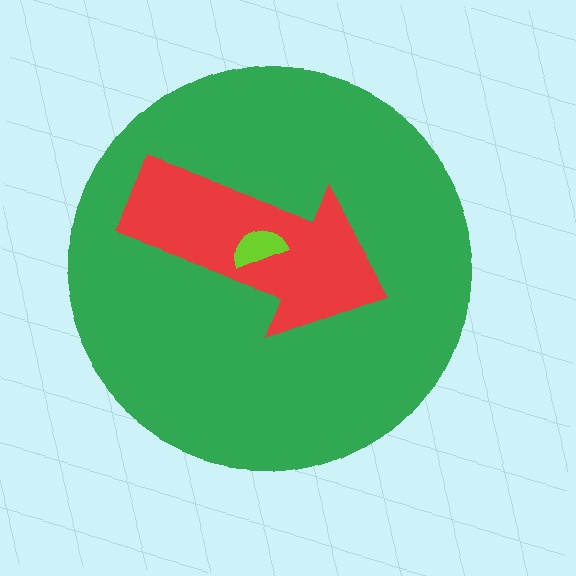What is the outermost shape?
The green circle.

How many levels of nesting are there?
3.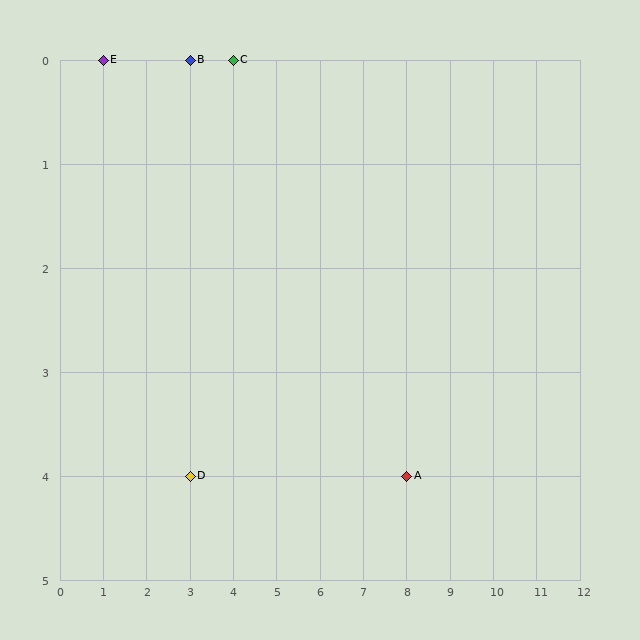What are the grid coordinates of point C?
Point C is at grid coordinates (4, 0).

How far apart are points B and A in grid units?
Points B and A are 5 columns and 4 rows apart (about 6.4 grid units diagonally).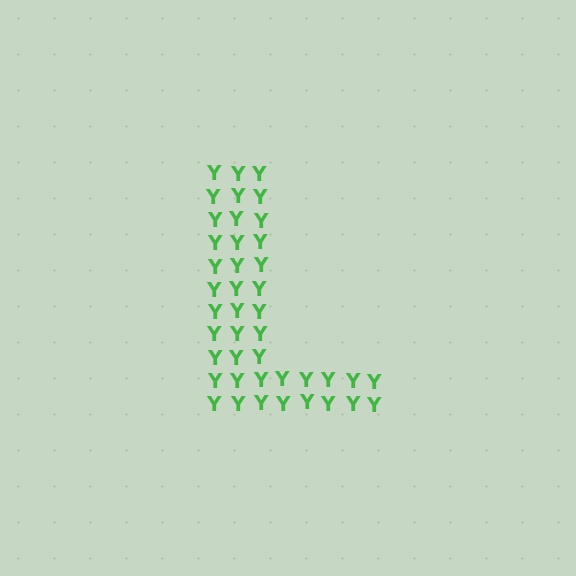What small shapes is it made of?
It is made of small letter Y's.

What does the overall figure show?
The overall figure shows the letter L.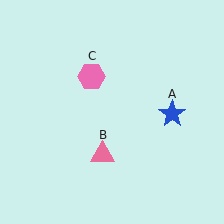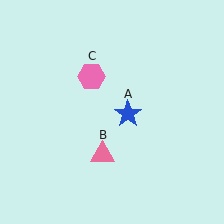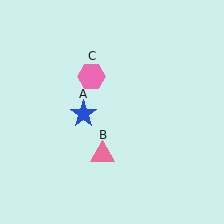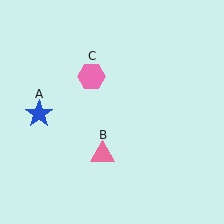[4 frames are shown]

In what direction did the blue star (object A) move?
The blue star (object A) moved left.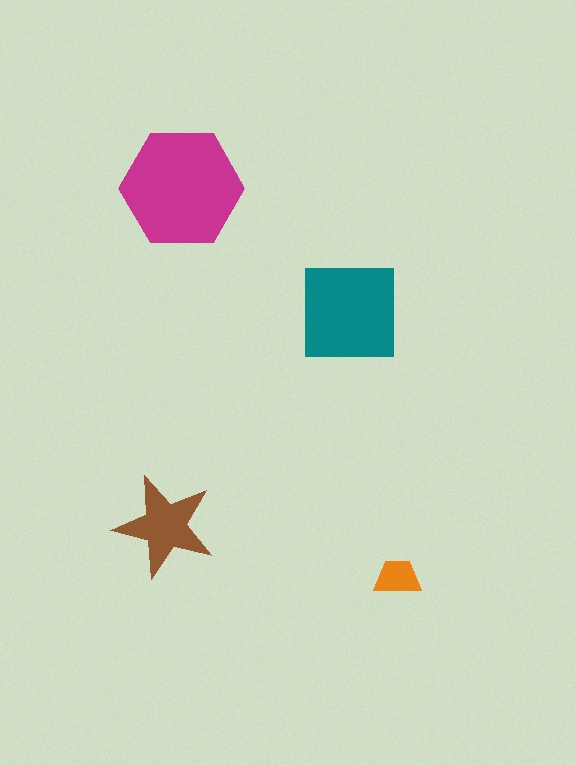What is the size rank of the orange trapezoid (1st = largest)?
4th.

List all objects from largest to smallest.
The magenta hexagon, the teal square, the brown star, the orange trapezoid.